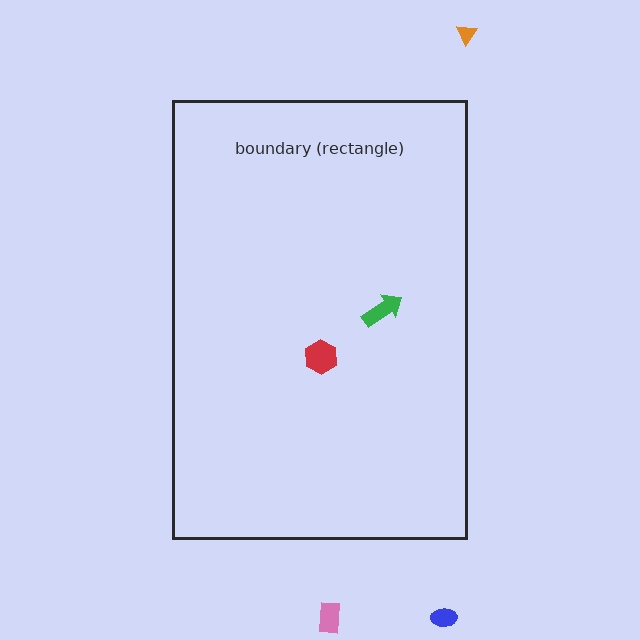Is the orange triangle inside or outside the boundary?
Outside.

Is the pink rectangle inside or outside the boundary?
Outside.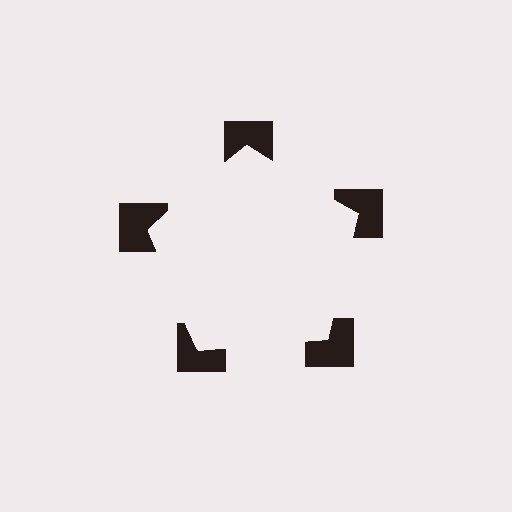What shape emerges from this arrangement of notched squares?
An illusory pentagon — its edges are inferred from the aligned wedge cuts in the notched squares, not physically drawn.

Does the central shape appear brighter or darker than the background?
It typically appears slightly brighter than the background, even though no actual brightness change is drawn.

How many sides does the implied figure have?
5 sides.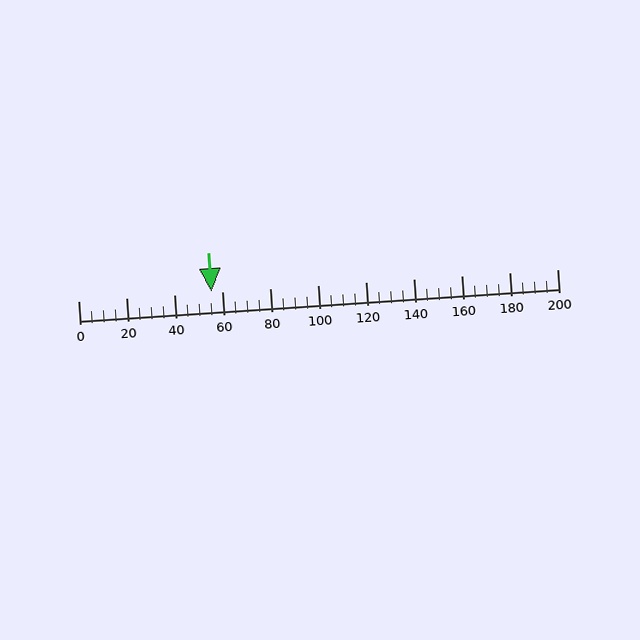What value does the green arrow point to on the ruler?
The green arrow points to approximately 56.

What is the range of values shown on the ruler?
The ruler shows values from 0 to 200.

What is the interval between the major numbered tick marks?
The major tick marks are spaced 20 units apart.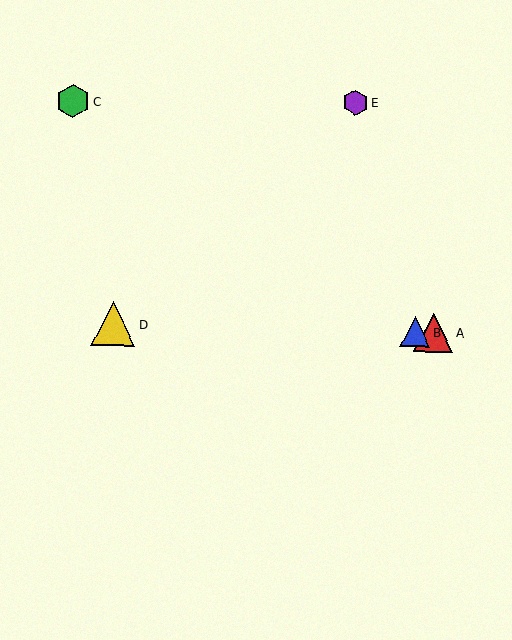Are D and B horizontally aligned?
Yes, both are at y≈324.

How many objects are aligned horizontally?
3 objects (A, B, D) are aligned horizontally.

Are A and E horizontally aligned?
No, A is at y≈332 and E is at y≈103.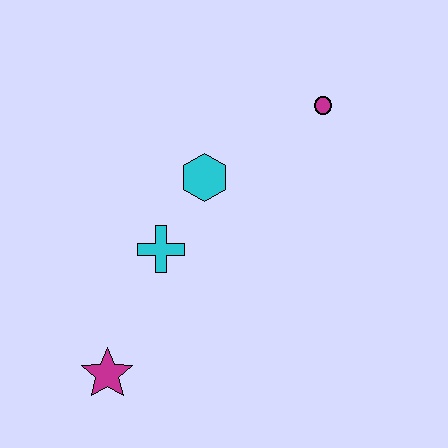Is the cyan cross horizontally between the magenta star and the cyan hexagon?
Yes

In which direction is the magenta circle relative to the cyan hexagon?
The magenta circle is to the right of the cyan hexagon.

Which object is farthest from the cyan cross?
The magenta circle is farthest from the cyan cross.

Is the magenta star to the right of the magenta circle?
No